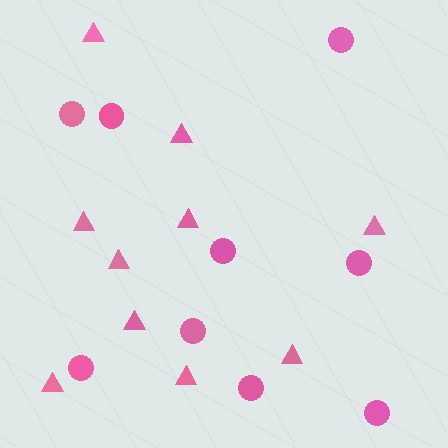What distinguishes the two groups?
There are 2 groups: one group of triangles (10) and one group of circles (9).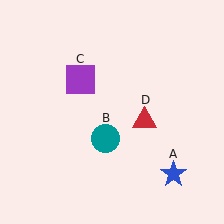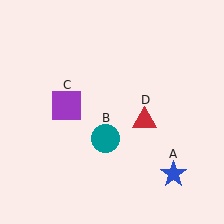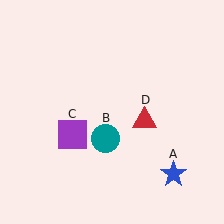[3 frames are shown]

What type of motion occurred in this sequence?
The purple square (object C) rotated counterclockwise around the center of the scene.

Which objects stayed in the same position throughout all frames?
Blue star (object A) and teal circle (object B) and red triangle (object D) remained stationary.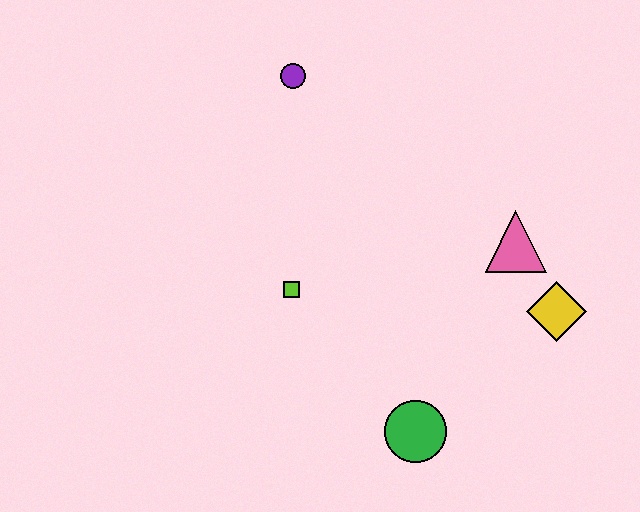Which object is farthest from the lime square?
The yellow diamond is farthest from the lime square.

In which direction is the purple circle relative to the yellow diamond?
The purple circle is to the left of the yellow diamond.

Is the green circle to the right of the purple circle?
Yes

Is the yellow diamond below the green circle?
No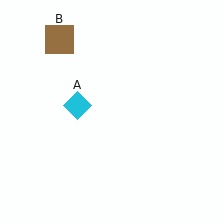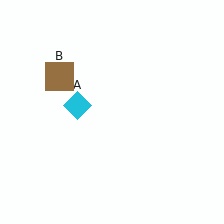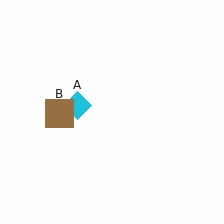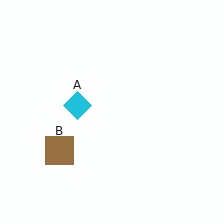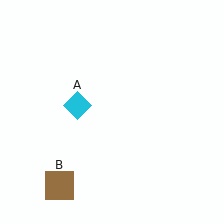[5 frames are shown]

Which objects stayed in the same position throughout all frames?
Cyan diamond (object A) remained stationary.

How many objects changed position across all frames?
1 object changed position: brown square (object B).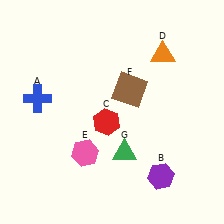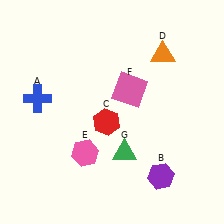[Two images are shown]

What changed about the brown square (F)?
In Image 1, F is brown. In Image 2, it changed to pink.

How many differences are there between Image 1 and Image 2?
There is 1 difference between the two images.